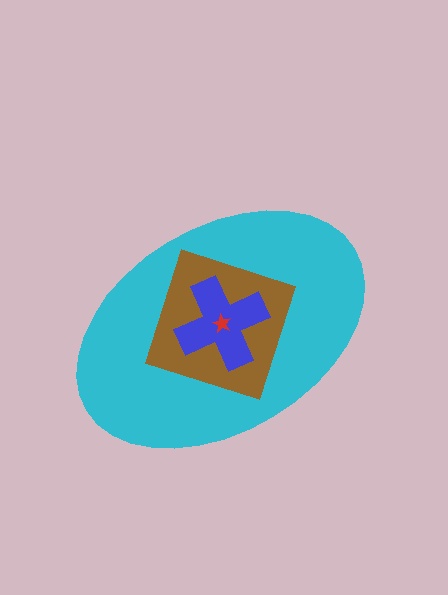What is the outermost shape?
The cyan ellipse.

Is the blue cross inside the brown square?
Yes.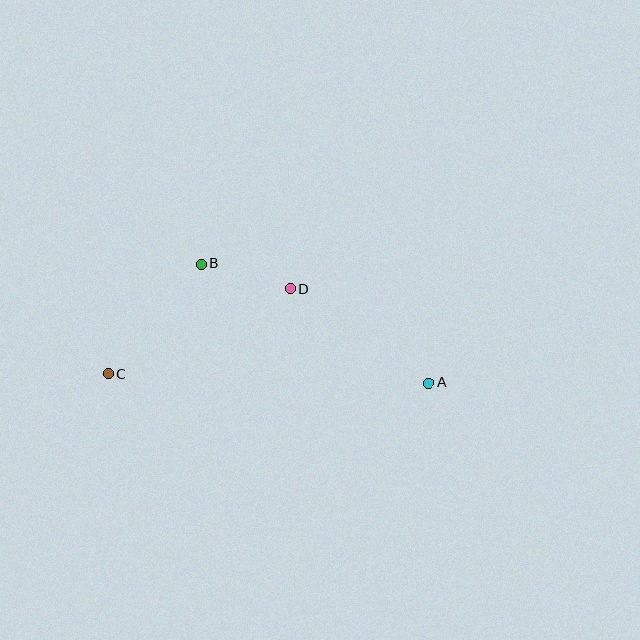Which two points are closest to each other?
Points B and D are closest to each other.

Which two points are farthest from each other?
Points A and C are farthest from each other.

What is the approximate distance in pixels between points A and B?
The distance between A and B is approximately 256 pixels.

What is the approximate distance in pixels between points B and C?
The distance between B and C is approximately 144 pixels.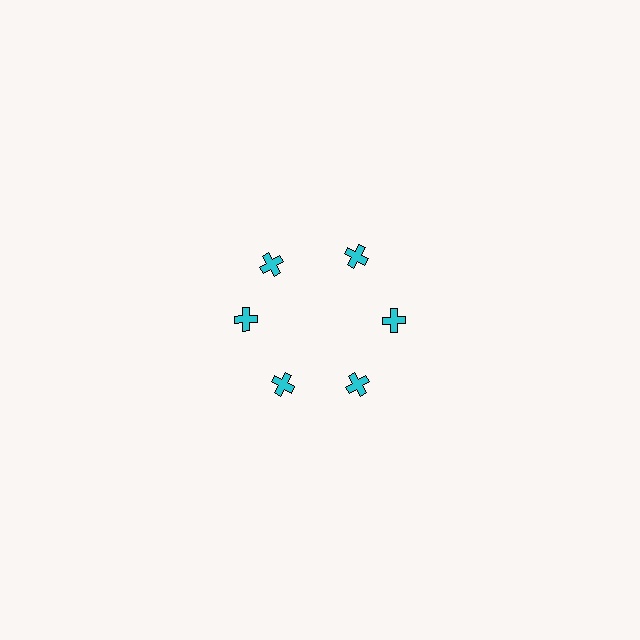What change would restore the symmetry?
The symmetry would be restored by rotating it back into even spacing with its neighbors so that all 6 crosses sit at equal angles and equal distance from the center.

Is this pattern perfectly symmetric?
No. The 6 cyan crosses are arranged in a ring, but one element near the 11 o'clock position is rotated out of alignment along the ring, breaking the 6-fold rotational symmetry.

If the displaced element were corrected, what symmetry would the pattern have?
It would have 6-fold rotational symmetry — the pattern would map onto itself every 60 degrees.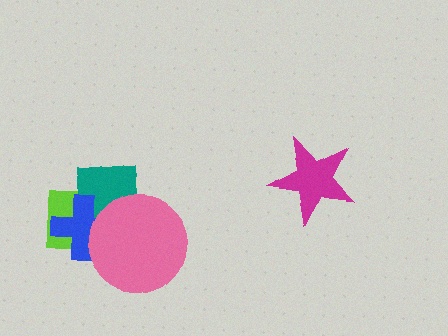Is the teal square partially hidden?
Yes, it is partially covered by another shape.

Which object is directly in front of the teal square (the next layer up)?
The blue cross is directly in front of the teal square.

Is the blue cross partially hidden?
Yes, it is partially covered by another shape.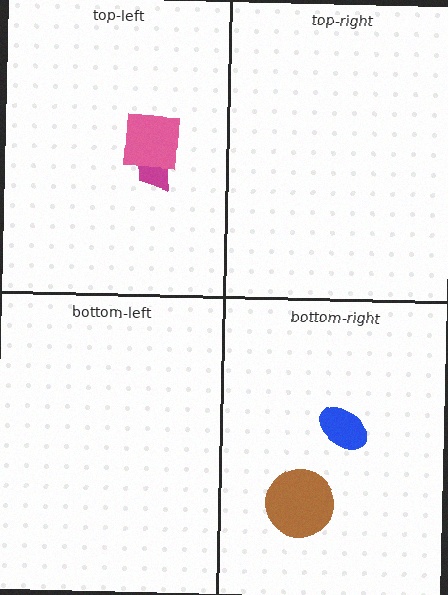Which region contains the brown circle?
The bottom-right region.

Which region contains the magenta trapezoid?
The top-left region.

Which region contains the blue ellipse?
The bottom-right region.